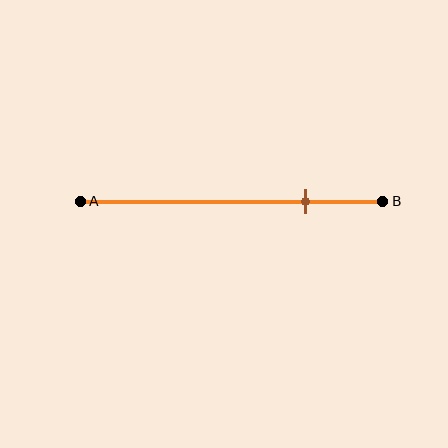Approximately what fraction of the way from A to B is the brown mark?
The brown mark is approximately 75% of the way from A to B.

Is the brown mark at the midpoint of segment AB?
No, the mark is at about 75% from A, not at the 50% midpoint.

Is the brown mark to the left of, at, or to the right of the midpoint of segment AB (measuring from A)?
The brown mark is to the right of the midpoint of segment AB.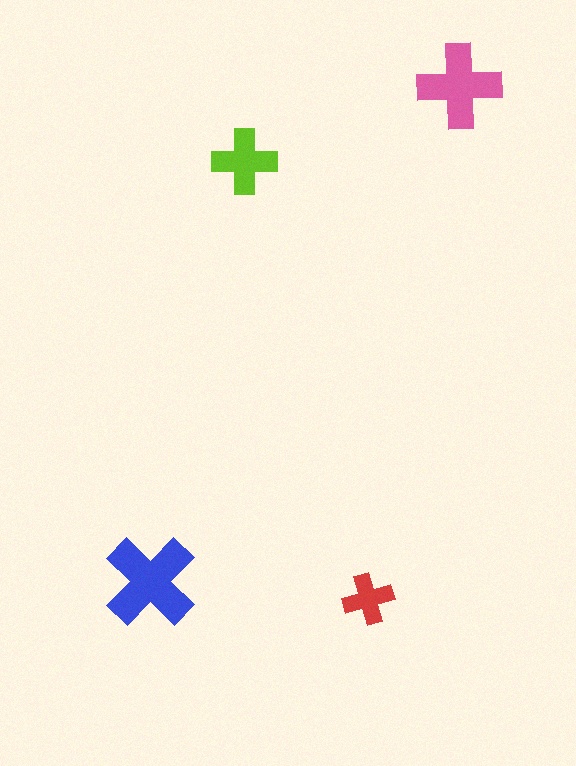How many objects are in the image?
There are 4 objects in the image.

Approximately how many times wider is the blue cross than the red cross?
About 2 times wider.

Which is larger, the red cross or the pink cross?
The pink one.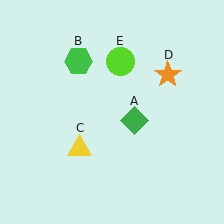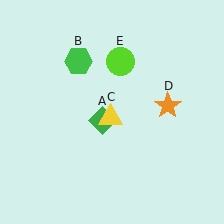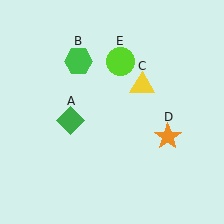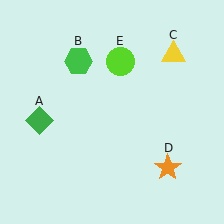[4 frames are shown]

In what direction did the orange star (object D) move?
The orange star (object D) moved down.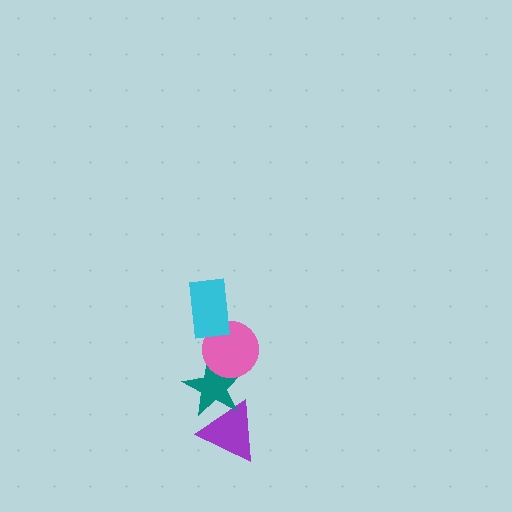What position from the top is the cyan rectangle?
The cyan rectangle is 1st from the top.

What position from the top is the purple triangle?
The purple triangle is 4th from the top.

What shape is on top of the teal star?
The pink circle is on top of the teal star.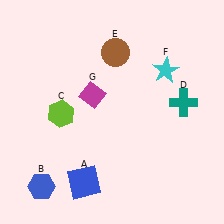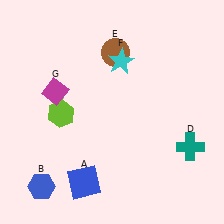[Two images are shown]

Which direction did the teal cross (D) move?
The teal cross (D) moved down.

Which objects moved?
The objects that moved are: the teal cross (D), the cyan star (F), the magenta diamond (G).